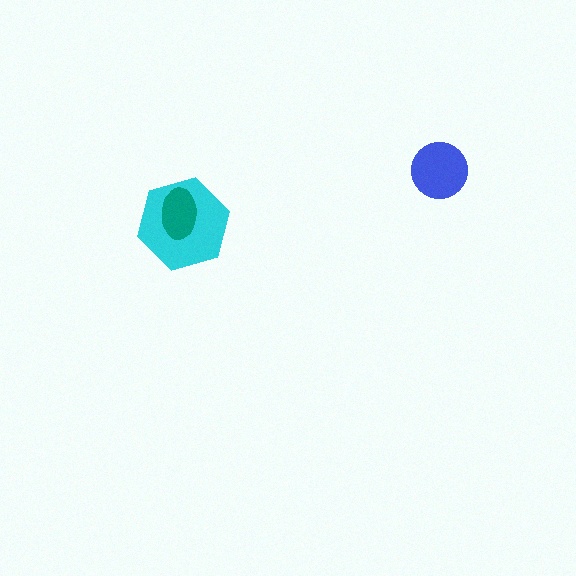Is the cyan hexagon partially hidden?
Yes, it is partially covered by another shape.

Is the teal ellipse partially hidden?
No, no other shape covers it.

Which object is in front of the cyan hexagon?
The teal ellipse is in front of the cyan hexagon.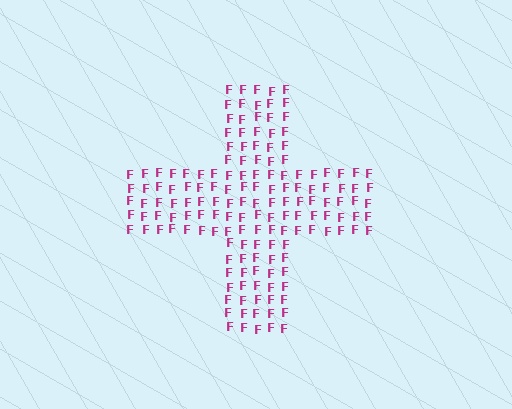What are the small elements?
The small elements are letter F's.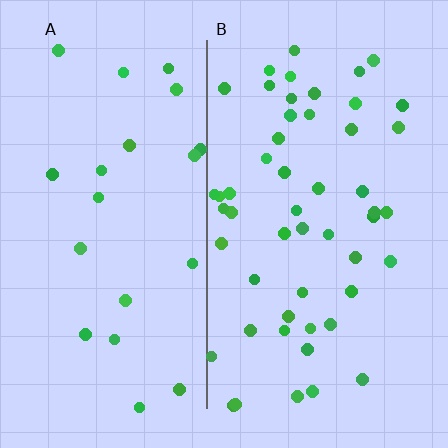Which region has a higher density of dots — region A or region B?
B (the right).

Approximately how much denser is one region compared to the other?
Approximately 2.4× — region B over region A.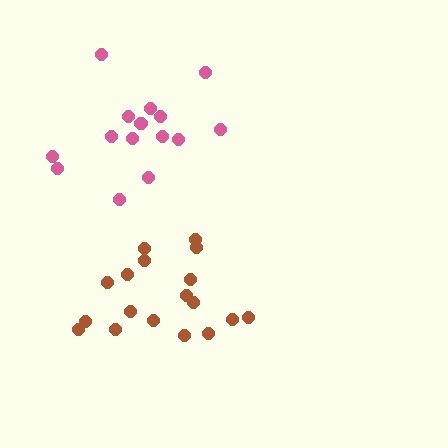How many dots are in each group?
Group 1: 15 dots, Group 2: 18 dots (33 total).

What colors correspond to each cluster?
The clusters are colored: pink, brown.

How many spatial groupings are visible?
There are 2 spatial groupings.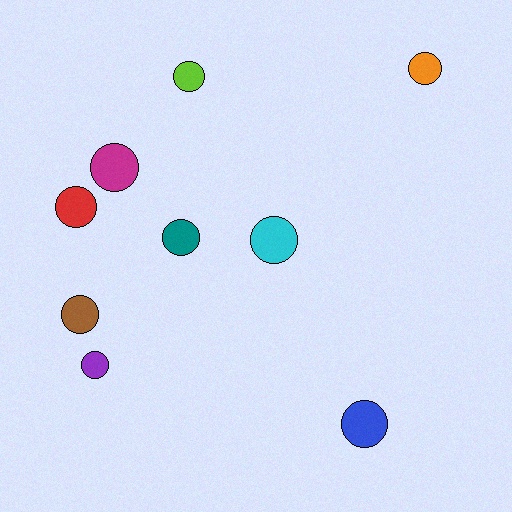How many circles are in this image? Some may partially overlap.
There are 9 circles.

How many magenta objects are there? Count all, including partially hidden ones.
There is 1 magenta object.